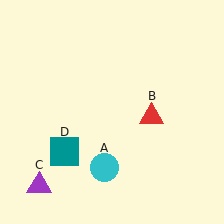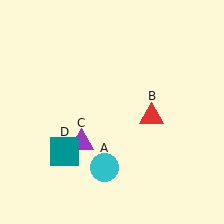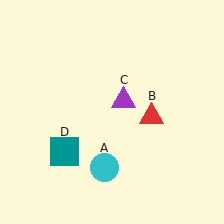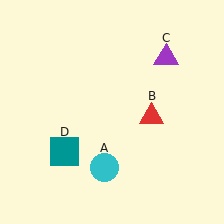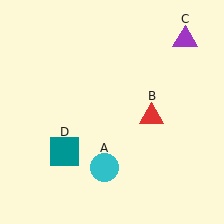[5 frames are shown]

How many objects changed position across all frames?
1 object changed position: purple triangle (object C).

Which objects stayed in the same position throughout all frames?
Cyan circle (object A) and red triangle (object B) and teal square (object D) remained stationary.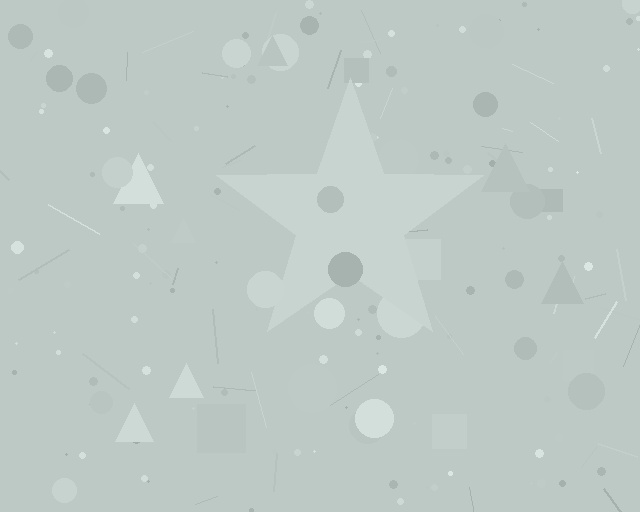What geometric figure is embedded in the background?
A star is embedded in the background.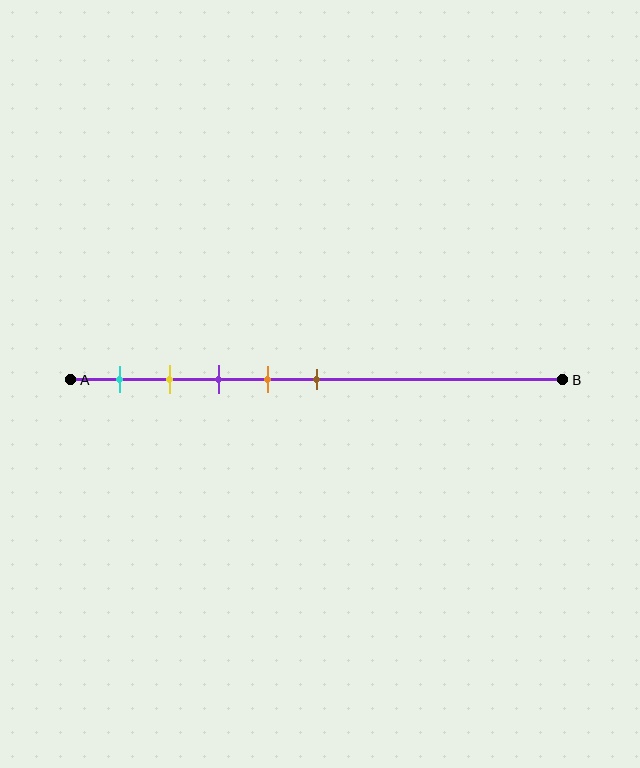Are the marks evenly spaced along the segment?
Yes, the marks are approximately evenly spaced.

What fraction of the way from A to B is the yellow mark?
The yellow mark is approximately 20% (0.2) of the way from A to B.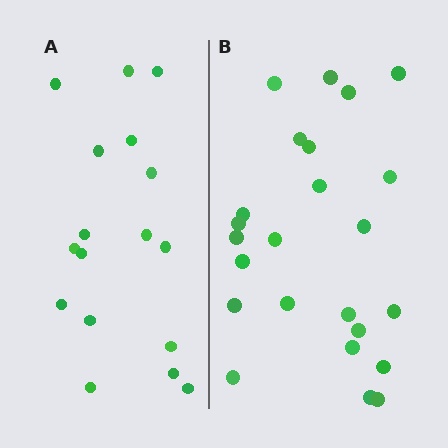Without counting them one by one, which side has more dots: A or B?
Region B (the right region) has more dots.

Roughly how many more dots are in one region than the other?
Region B has roughly 8 or so more dots than region A.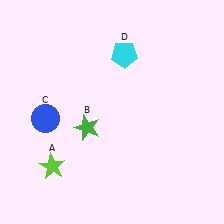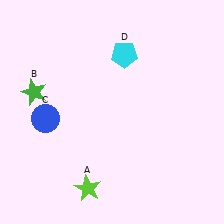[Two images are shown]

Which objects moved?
The objects that moved are: the lime star (A), the green star (B).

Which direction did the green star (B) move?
The green star (B) moved left.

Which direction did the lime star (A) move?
The lime star (A) moved right.